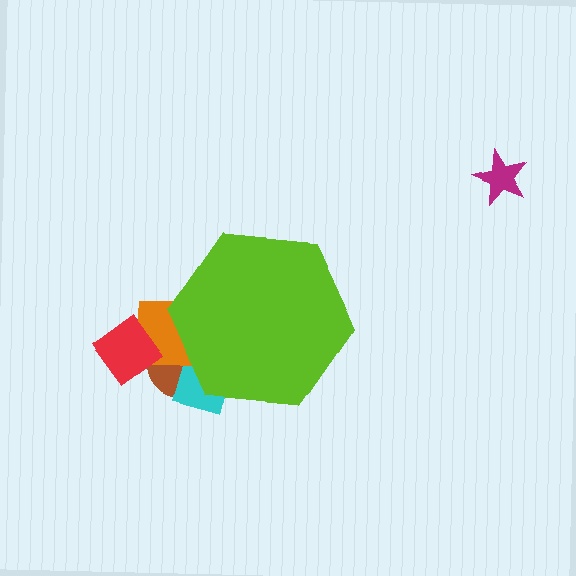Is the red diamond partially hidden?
No, the red diamond is fully visible.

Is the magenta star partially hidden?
No, the magenta star is fully visible.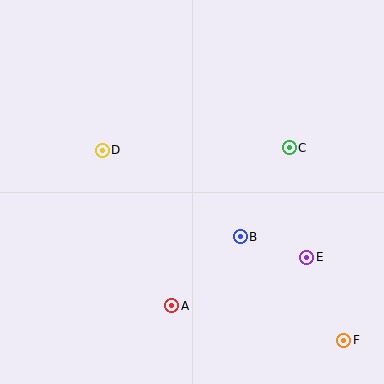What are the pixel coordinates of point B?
Point B is at (240, 237).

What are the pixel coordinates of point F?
Point F is at (344, 340).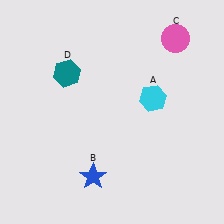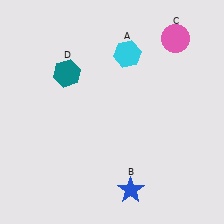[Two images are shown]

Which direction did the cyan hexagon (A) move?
The cyan hexagon (A) moved up.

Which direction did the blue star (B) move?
The blue star (B) moved right.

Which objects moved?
The objects that moved are: the cyan hexagon (A), the blue star (B).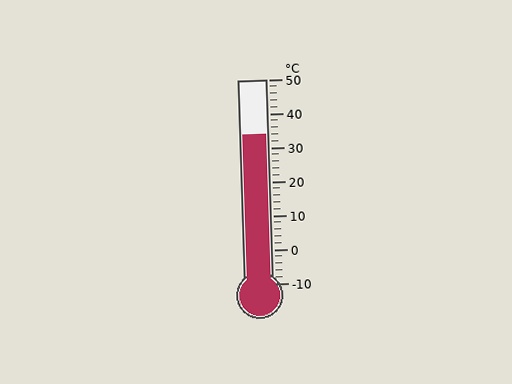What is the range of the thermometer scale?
The thermometer scale ranges from -10°C to 50°C.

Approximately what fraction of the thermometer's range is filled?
The thermometer is filled to approximately 75% of its range.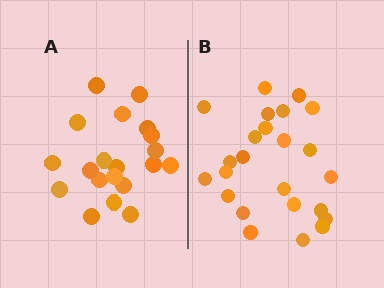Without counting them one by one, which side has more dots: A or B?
Region B (the right region) has more dots.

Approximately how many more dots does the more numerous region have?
Region B has about 4 more dots than region A.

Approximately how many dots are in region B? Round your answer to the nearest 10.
About 20 dots. (The exact count is 24, which rounds to 20.)